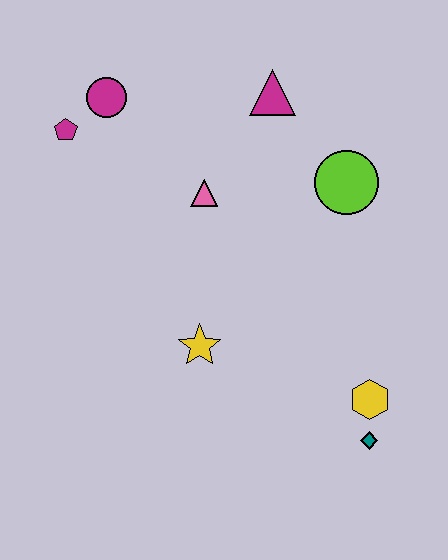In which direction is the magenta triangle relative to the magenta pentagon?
The magenta triangle is to the right of the magenta pentagon.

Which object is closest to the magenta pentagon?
The magenta circle is closest to the magenta pentagon.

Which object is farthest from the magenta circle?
The teal diamond is farthest from the magenta circle.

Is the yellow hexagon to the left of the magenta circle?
No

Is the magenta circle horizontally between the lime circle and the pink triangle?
No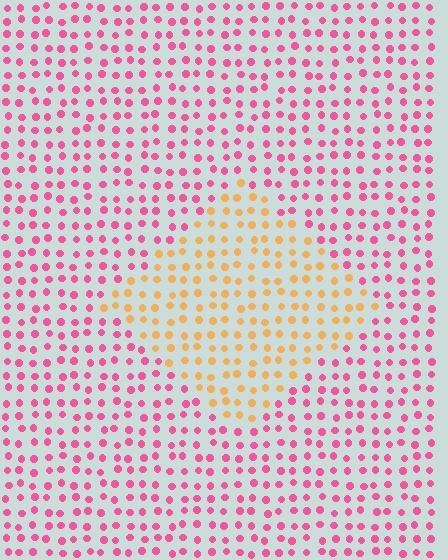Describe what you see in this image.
The image is filled with small pink elements in a uniform arrangement. A diamond-shaped region is visible where the elements are tinted to a slightly different hue, forming a subtle color boundary.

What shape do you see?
I see a diamond.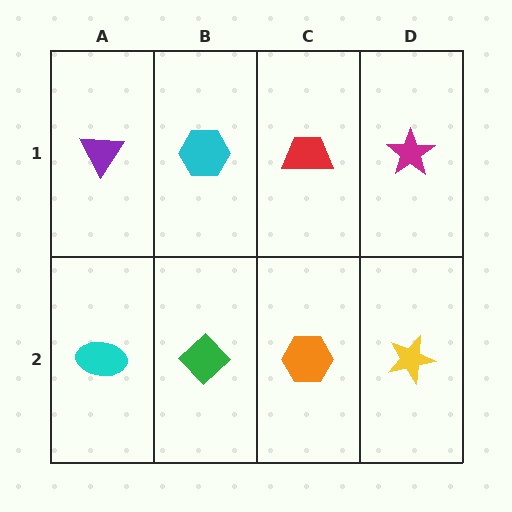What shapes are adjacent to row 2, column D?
A magenta star (row 1, column D), an orange hexagon (row 2, column C).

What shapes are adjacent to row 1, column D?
A yellow star (row 2, column D), a red trapezoid (row 1, column C).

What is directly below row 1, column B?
A green diamond.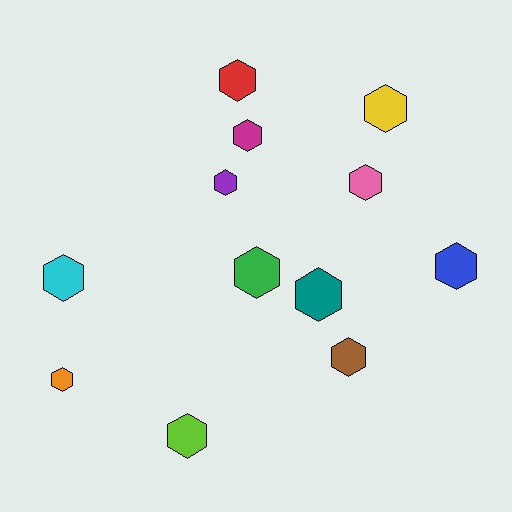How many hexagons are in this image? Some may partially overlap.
There are 12 hexagons.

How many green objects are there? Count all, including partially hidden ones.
There is 1 green object.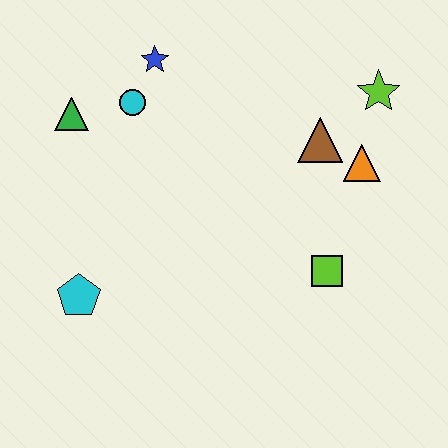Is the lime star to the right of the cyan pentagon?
Yes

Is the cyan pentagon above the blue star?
No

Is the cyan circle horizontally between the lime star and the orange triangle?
No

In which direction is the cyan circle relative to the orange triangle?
The cyan circle is to the left of the orange triangle.